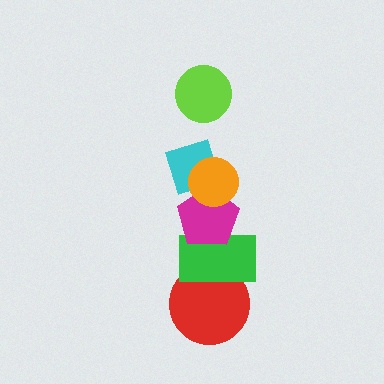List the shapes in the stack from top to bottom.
From top to bottom: the lime circle, the orange circle, the cyan diamond, the magenta pentagon, the green rectangle, the red circle.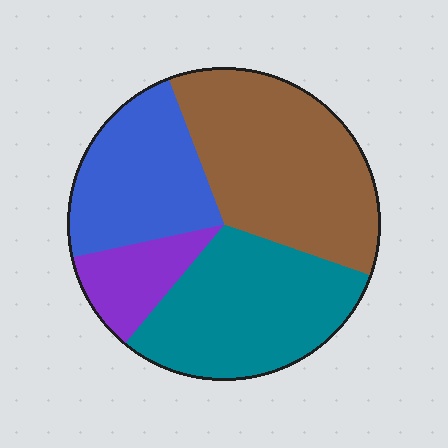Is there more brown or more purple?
Brown.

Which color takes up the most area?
Brown, at roughly 35%.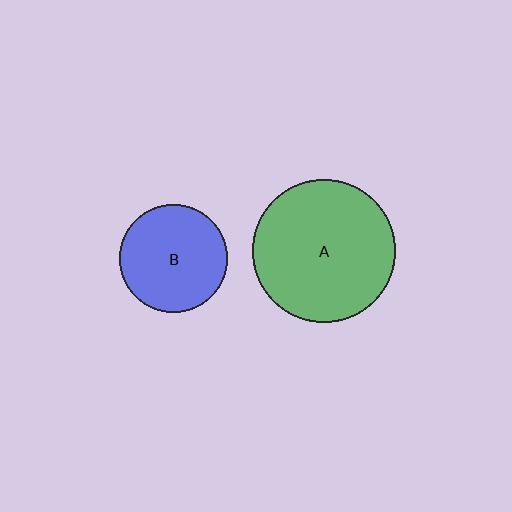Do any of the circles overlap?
No, none of the circles overlap.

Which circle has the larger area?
Circle A (green).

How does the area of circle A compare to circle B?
Approximately 1.8 times.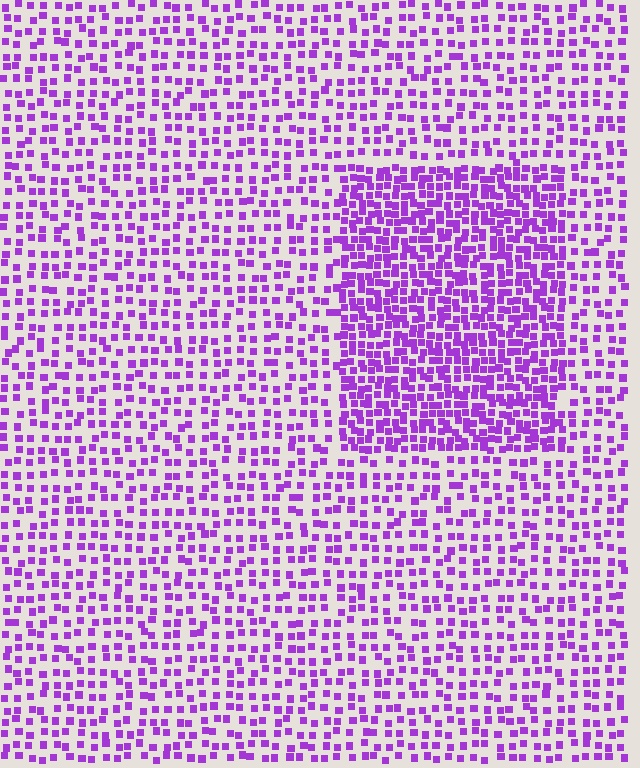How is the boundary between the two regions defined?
The boundary is defined by a change in element density (approximately 2.0x ratio). All elements are the same color, size, and shape.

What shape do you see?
I see a rectangle.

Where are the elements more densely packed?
The elements are more densely packed inside the rectangle boundary.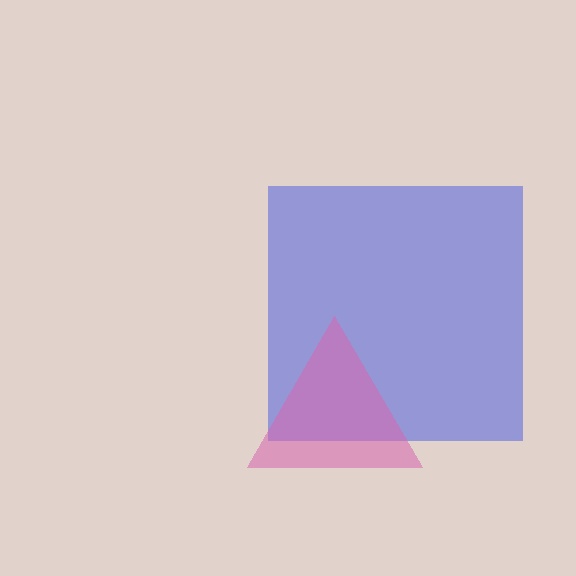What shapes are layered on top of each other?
The layered shapes are: a blue square, a pink triangle.